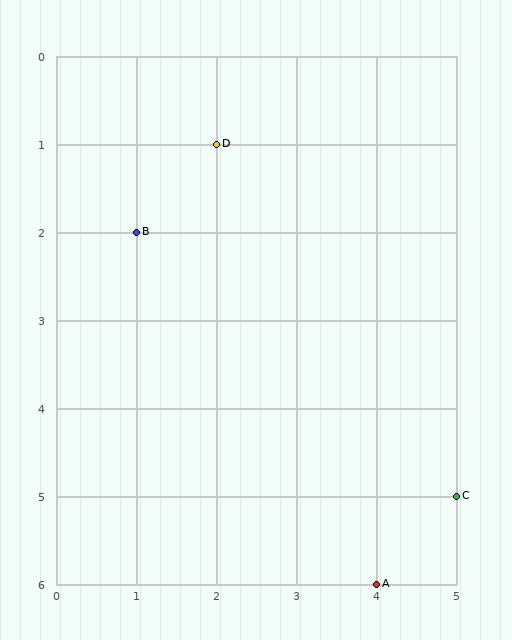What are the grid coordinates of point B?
Point B is at grid coordinates (1, 2).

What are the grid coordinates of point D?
Point D is at grid coordinates (2, 1).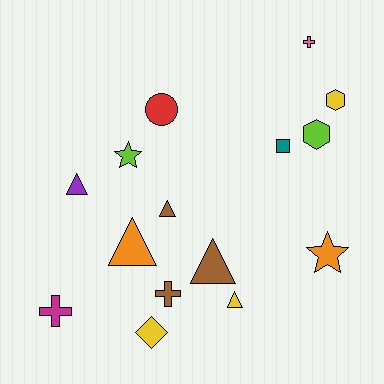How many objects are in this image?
There are 15 objects.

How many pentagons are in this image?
There are no pentagons.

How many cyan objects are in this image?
There are no cyan objects.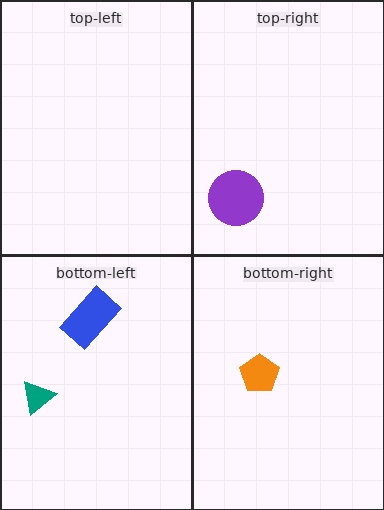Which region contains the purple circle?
The top-right region.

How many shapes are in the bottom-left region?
2.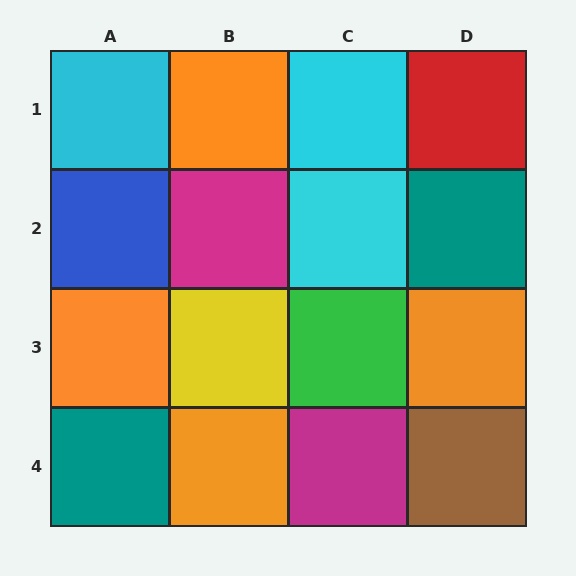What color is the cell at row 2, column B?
Magenta.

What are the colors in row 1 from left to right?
Cyan, orange, cyan, red.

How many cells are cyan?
3 cells are cyan.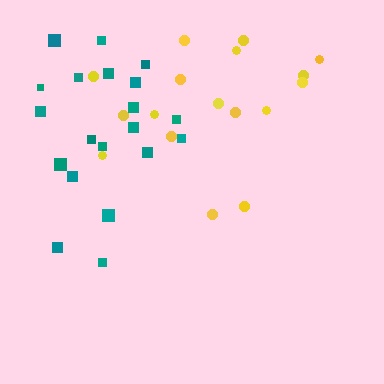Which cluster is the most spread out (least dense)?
Yellow.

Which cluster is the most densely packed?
Teal.